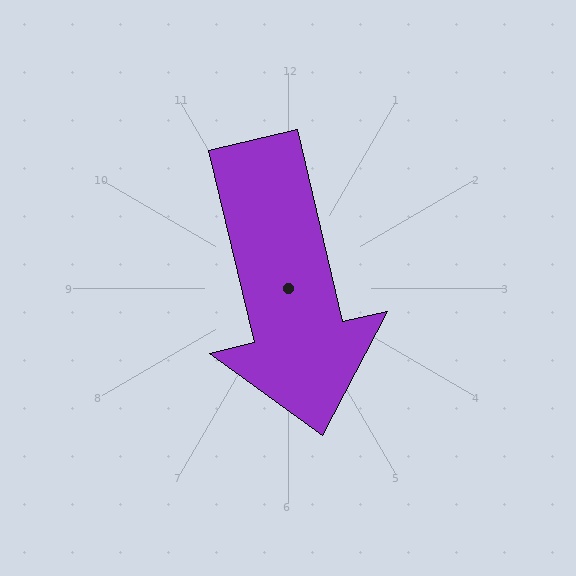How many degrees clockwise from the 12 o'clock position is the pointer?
Approximately 167 degrees.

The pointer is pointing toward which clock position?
Roughly 6 o'clock.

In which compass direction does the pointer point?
South.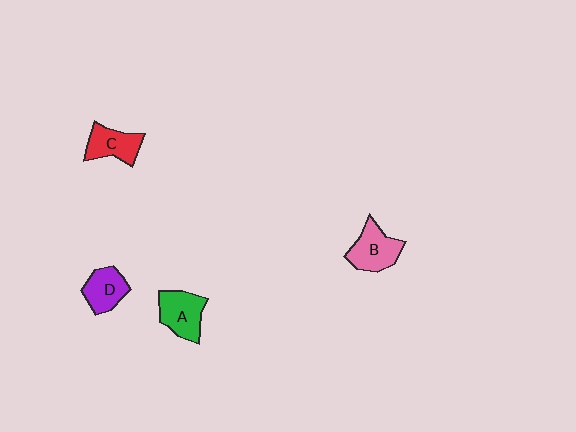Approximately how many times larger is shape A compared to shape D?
Approximately 1.2 times.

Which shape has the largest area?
Shape B (pink).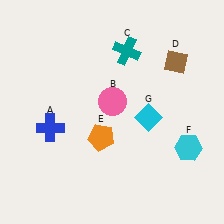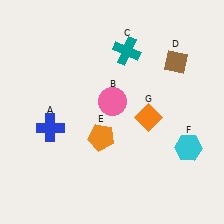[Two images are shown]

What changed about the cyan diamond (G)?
In Image 1, G is cyan. In Image 2, it changed to orange.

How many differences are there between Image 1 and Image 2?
There is 1 difference between the two images.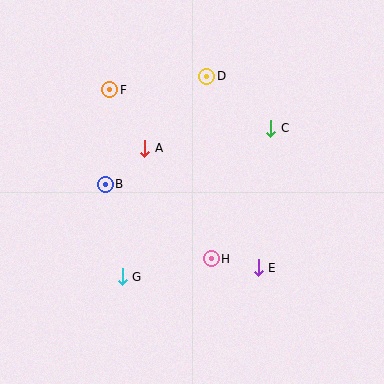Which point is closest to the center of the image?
Point A at (145, 148) is closest to the center.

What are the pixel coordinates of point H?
Point H is at (211, 259).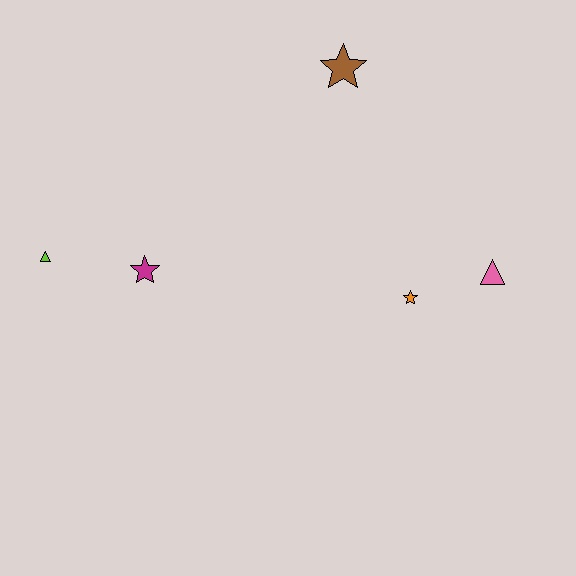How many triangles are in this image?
There are 2 triangles.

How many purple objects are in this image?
There are no purple objects.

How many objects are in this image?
There are 5 objects.